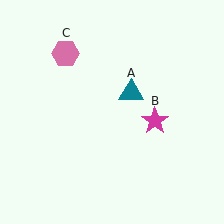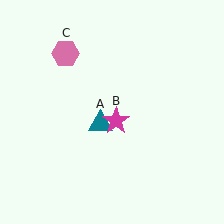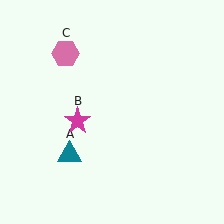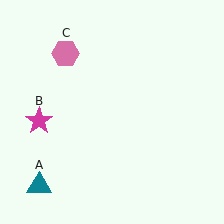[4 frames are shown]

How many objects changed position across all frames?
2 objects changed position: teal triangle (object A), magenta star (object B).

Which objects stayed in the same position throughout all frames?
Pink hexagon (object C) remained stationary.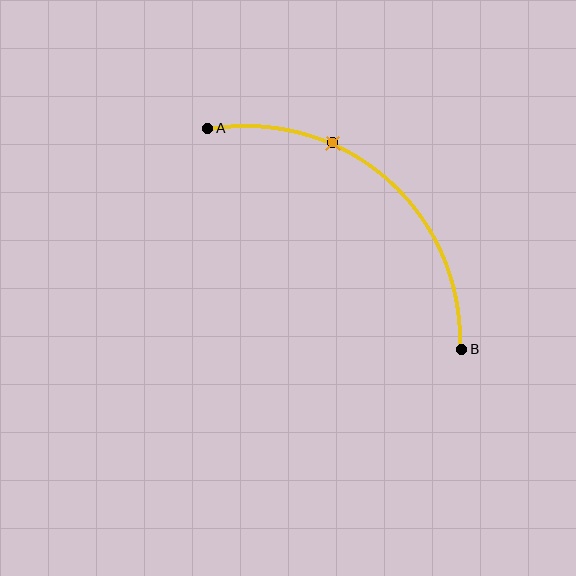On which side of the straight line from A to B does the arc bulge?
The arc bulges above and to the right of the straight line connecting A and B.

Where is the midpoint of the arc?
The arc midpoint is the point on the curve farthest from the straight line joining A and B. It sits above and to the right of that line.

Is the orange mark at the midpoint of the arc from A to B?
No. The orange mark lies on the arc but is closer to endpoint A. The arc midpoint would be at the point on the curve equidistant along the arc from both A and B.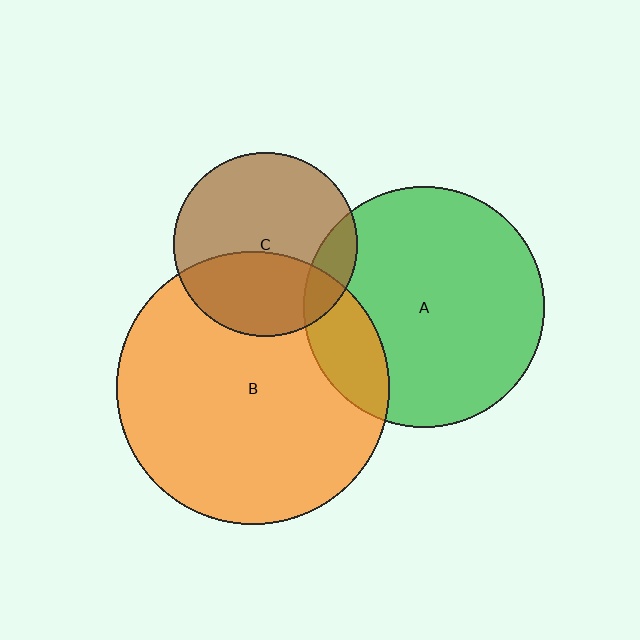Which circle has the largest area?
Circle B (orange).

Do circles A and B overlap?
Yes.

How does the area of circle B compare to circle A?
Approximately 1.3 times.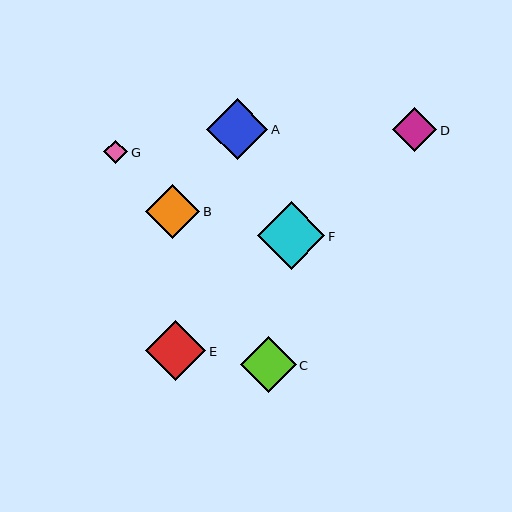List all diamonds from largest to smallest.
From largest to smallest: F, A, E, C, B, D, G.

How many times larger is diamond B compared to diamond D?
Diamond B is approximately 1.2 times the size of diamond D.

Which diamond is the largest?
Diamond F is the largest with a size of approximately 67 pixels.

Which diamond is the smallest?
Diamond G is the smallest with a size of approximately 24 pixels.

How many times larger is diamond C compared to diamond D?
Diamond C is approximately 1.3 times the size of diamond D.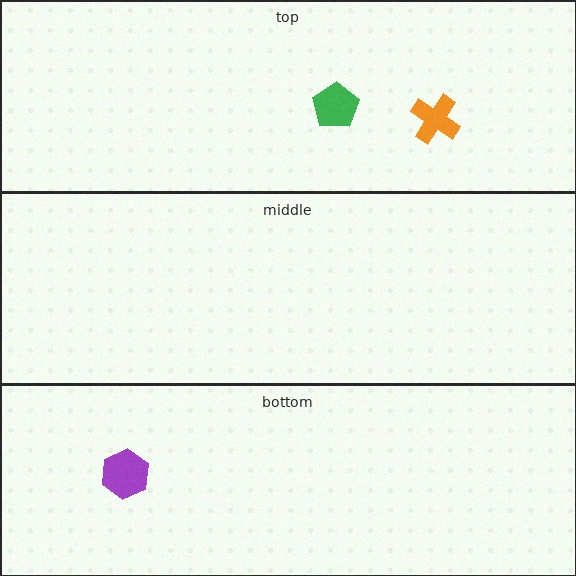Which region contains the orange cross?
The top region.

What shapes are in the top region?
The orange cross, the green pentagon.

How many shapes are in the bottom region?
1.